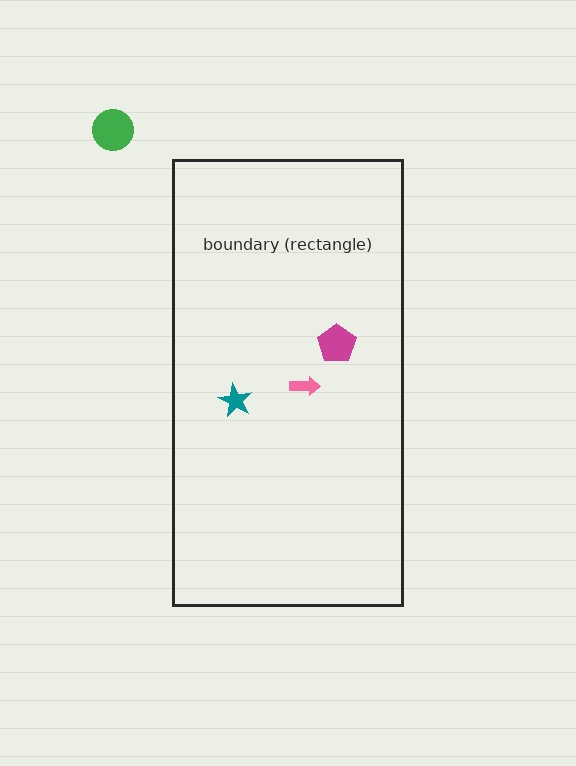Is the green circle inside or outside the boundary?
Outside.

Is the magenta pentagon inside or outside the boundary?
Inside.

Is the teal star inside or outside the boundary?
Inside.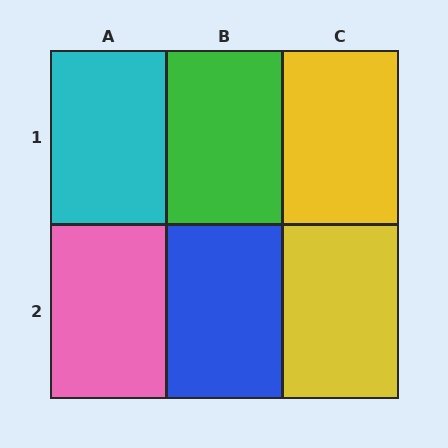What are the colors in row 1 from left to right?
Cyan, green, yellow.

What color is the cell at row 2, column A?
Pink.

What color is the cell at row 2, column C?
Yellow.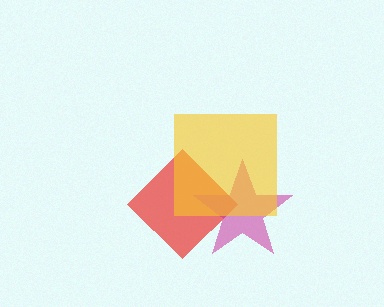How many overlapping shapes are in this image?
There are 3 overlapping shapes in the image.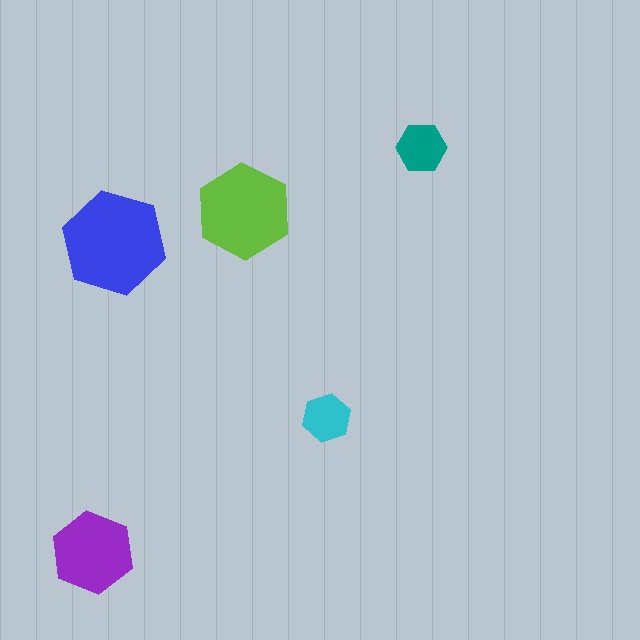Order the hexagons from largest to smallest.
the blue one, the lime one, the purple one, the teal one, the cyan one.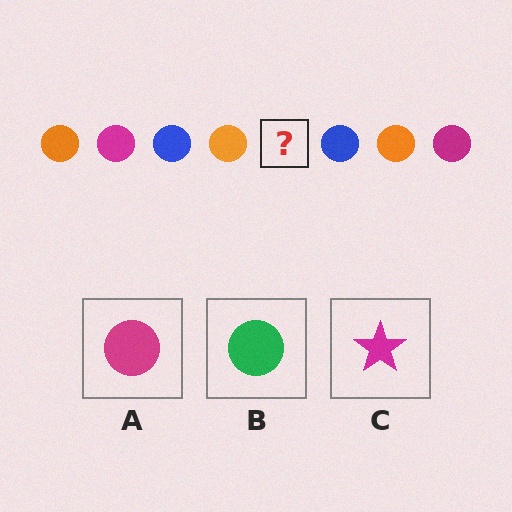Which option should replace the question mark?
Option A.